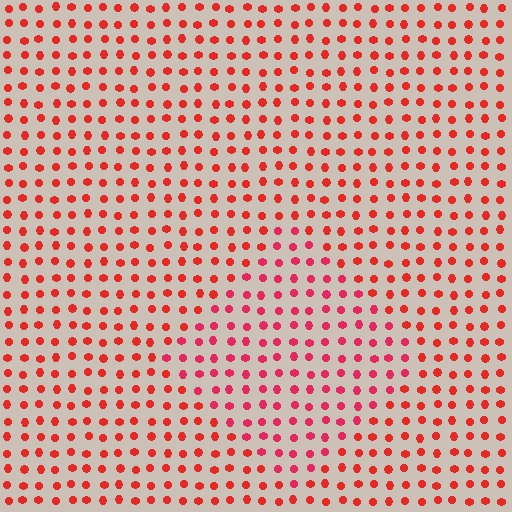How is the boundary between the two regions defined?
The boundary is defined purely by a slight shift in hue (about 19 degrees). Spacing, size, and orientation are identical on both sides.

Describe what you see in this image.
The image is filled with small red elements in a uniform arrangement. A diamond-shaped region is visible where the elements are tinted to a slightly different hue, forming a subtle color boundary.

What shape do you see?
I see a diamond.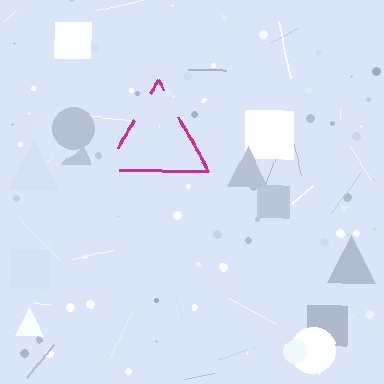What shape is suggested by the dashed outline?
The dashed outline suggests a triangle.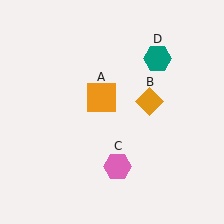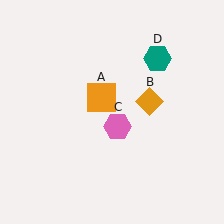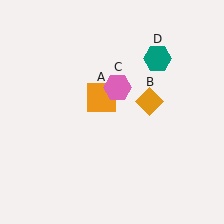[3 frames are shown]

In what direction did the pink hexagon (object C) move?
The pink hexagon (object C) moved up.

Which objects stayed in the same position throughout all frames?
Orange square (object A) and orange diamond (object B) and teal hexagon (object D) remained stationary.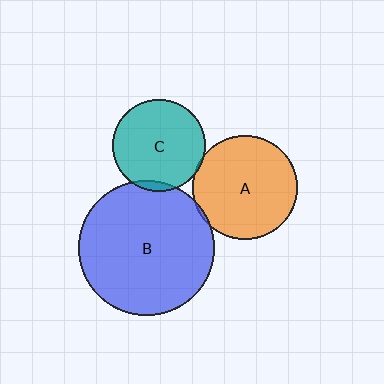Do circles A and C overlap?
Yes.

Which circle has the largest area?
Circle B (blue).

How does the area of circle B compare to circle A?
Approximately 1.7 times.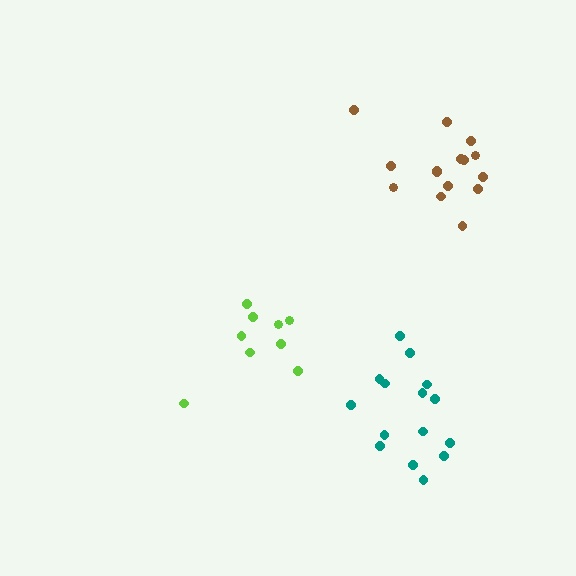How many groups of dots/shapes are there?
There are 3 groups.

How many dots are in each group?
Group 1: 15 dots, Group 2: 9 dots, Group 3: 15 dots (39 total).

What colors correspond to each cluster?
The clusters are colored: brown, lime, teal.